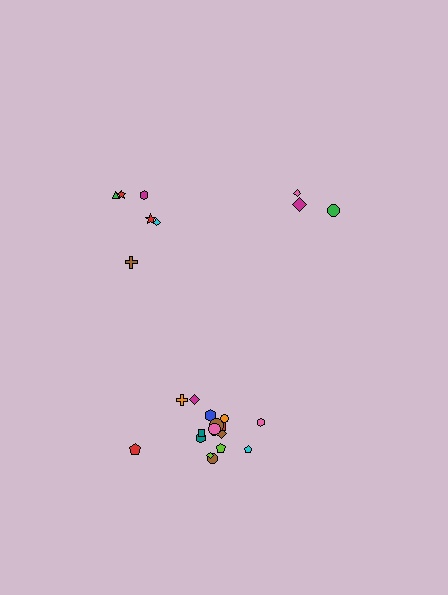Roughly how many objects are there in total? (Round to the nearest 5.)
Roughly 25 objects in total.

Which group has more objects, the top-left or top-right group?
The top-left group.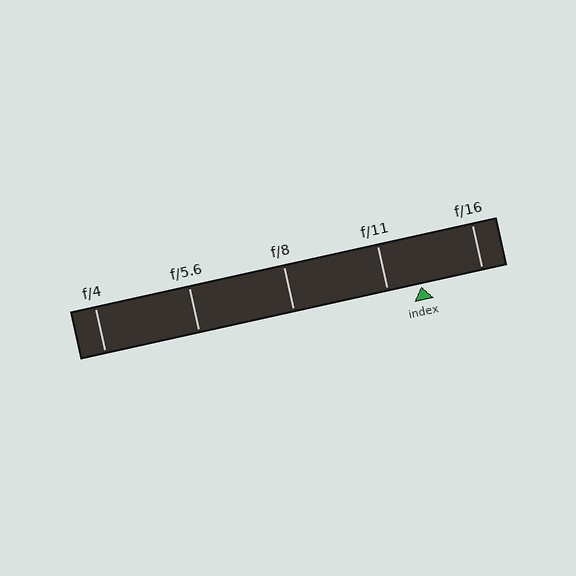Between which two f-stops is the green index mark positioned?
The index mark is between f/11 and f/16.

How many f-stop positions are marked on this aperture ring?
There are 5 f-stop positions marked.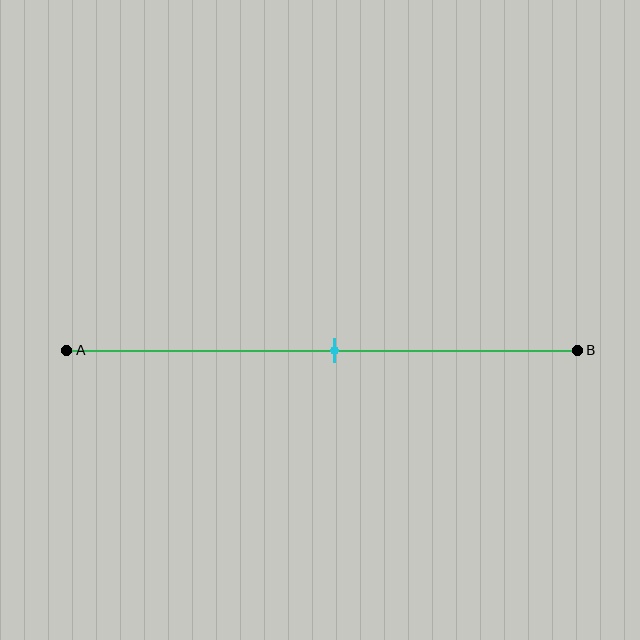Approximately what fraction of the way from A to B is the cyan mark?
The cyan mark is approximately 50% of the way from A to B.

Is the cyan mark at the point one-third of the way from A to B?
No, the mark is at about 50% from A, not at the 33% one-third point.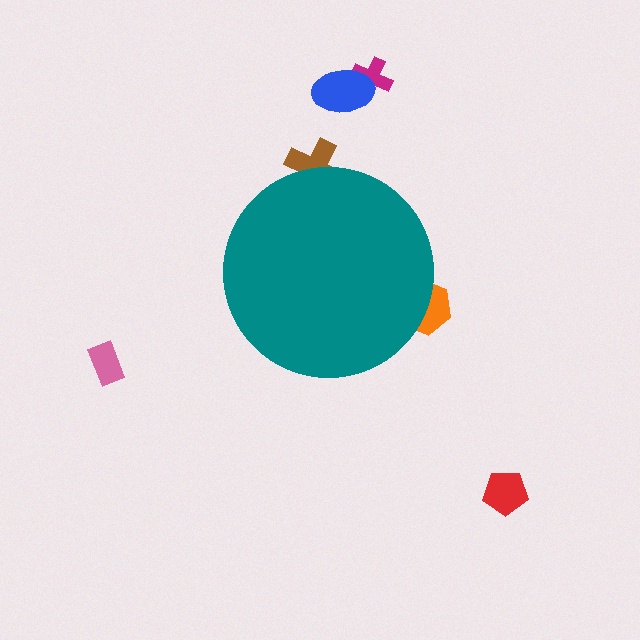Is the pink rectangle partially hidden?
No, the pink rectangle is fully visible.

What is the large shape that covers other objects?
A teal circle.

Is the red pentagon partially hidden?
No, the red pentagon is fully visible.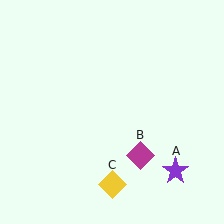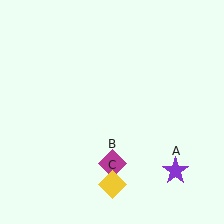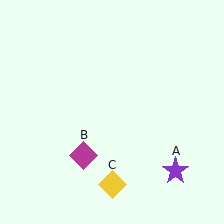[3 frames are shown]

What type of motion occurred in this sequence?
The magenta diamond (object B) rotated clockwise around the center of the scene.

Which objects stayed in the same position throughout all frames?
Purple star (object A) and yellow diamond (object C) remained stationary.